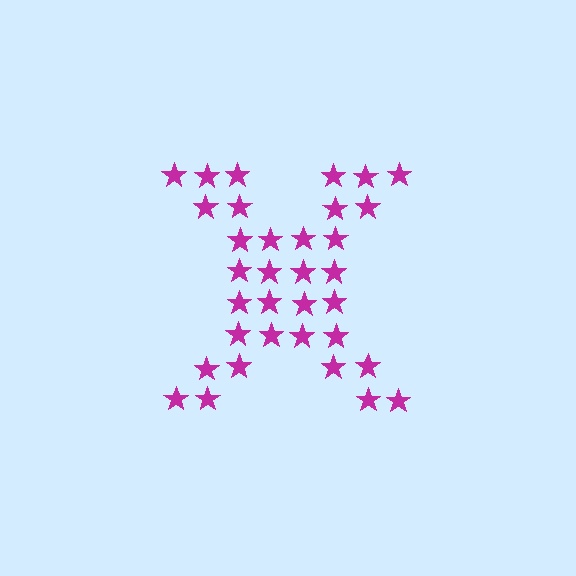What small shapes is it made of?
It is made of small stars.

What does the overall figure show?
The overall figure shows the letter X.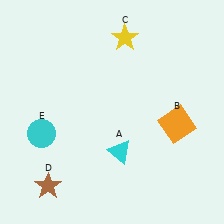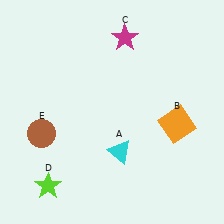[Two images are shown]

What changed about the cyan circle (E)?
In Image 1, E is cyan. In Image 2, it changed to brown.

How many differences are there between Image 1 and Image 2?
There are 3 differences between the two images.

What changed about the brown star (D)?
In Image 1, D is brown. In Image 2, it changed to lime.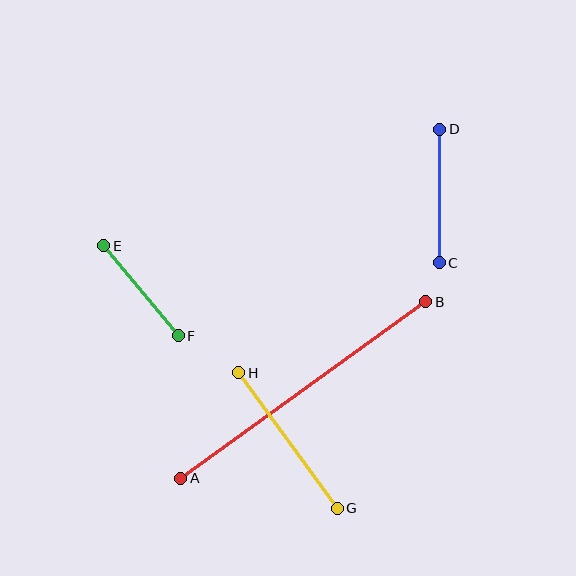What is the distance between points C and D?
The distance is approximately 134 pixels.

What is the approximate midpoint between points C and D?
The midpoint is at approximately (439, 196) pixels.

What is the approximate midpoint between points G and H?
The midpoint is at approximately (288, 440) pixels.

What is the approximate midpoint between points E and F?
The midpoint is at approximately (141, 291) pixels.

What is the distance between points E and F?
The distance is approximately 117 pixels.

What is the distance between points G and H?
The distance is approximately 168 pixels.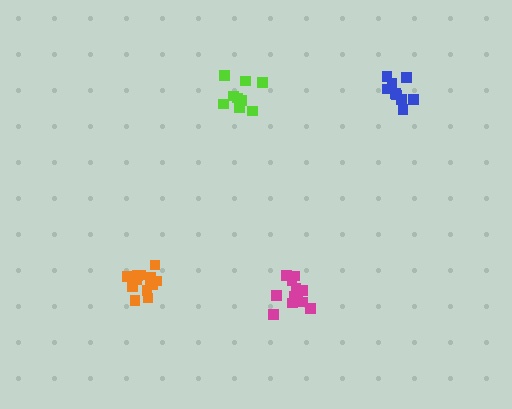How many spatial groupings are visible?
There are 4 spatial groupings.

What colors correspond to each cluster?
The clusters are colored: blue, magenta, orange, lime.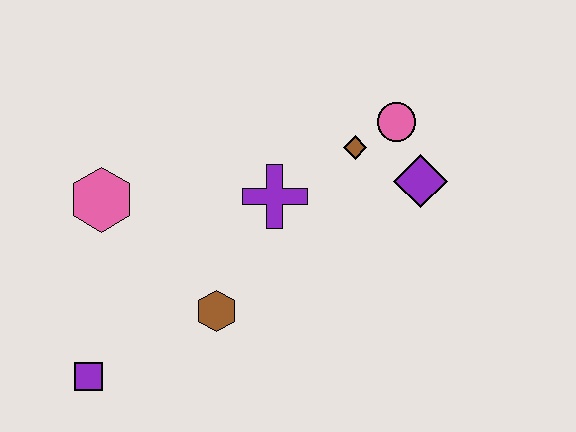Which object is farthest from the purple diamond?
The purple square is farthest from the purple diamond.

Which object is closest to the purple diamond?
The pink circle is closest to the purple diamond.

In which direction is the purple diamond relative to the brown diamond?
The purple diamond is to the right of the brown diamond.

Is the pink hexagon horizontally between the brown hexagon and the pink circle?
No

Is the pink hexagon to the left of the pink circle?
Yes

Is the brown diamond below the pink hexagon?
No